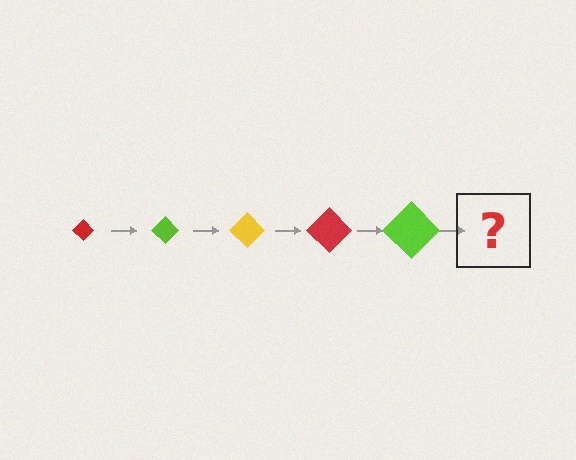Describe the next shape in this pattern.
It should be a yellow diamond, larger than the previous one.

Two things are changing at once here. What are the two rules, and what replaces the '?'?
The two rules are that the diamond grows larger each step and the color cycles through red, lime, and yellow. The '?' should be a yellow diamond, larger than the previous one.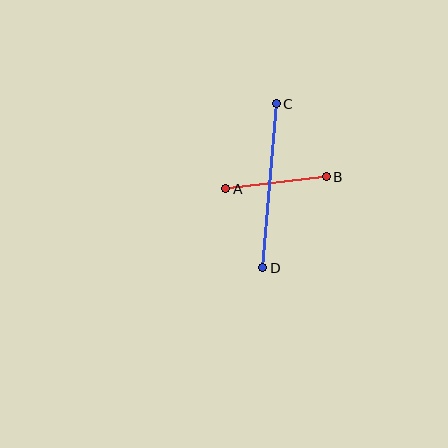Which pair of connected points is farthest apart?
Points C and D are farthest apart.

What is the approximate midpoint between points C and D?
The midpoint is at approximately (270, 186) pixels.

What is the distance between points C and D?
The distance is approximately 165 pixels.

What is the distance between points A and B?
The distance is approximately 102 pixels.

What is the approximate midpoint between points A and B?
The midpoint is at approximately (276, 183) pixels.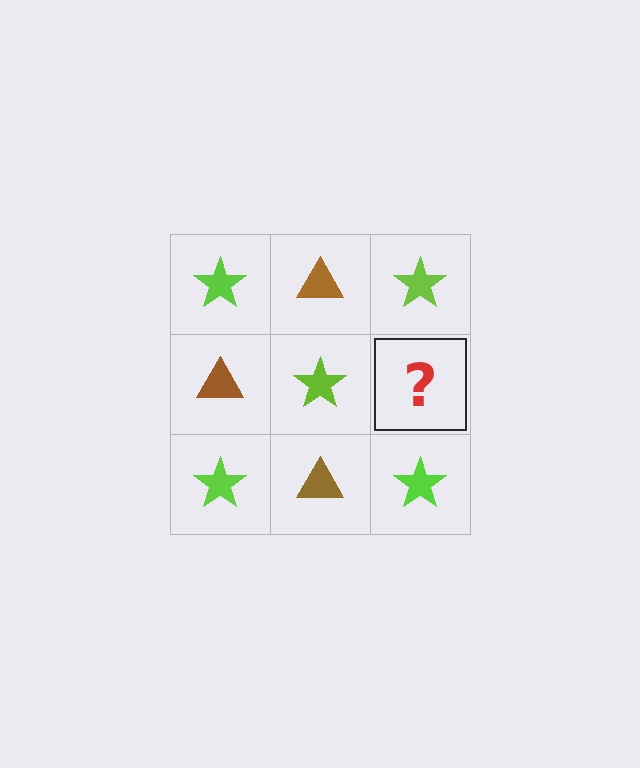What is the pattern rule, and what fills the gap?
The rule is that it alternates lime star and brown triangle in a checkerboard pattern. The gap should be filled with a brown triangle.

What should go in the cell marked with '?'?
The missing cell should contain a brown triangle.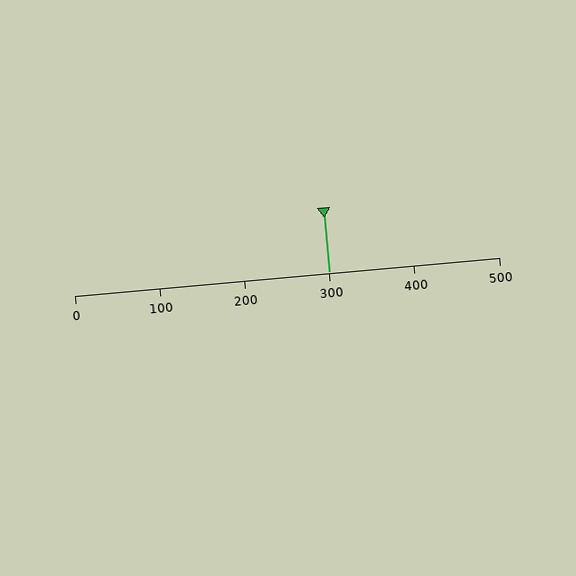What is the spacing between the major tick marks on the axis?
The major ticks are spaced 100 apart.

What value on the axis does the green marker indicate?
The marker indicates approximately 300.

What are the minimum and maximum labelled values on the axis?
The axis runs from 0 to 500.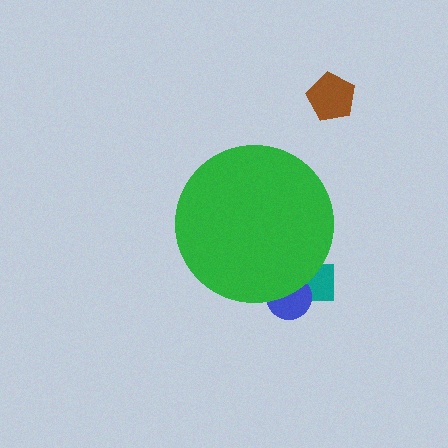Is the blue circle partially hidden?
Yes, the blue circle is partially hidden behind the green circle.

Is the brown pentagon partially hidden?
No, the brown pentagon is fully visible.